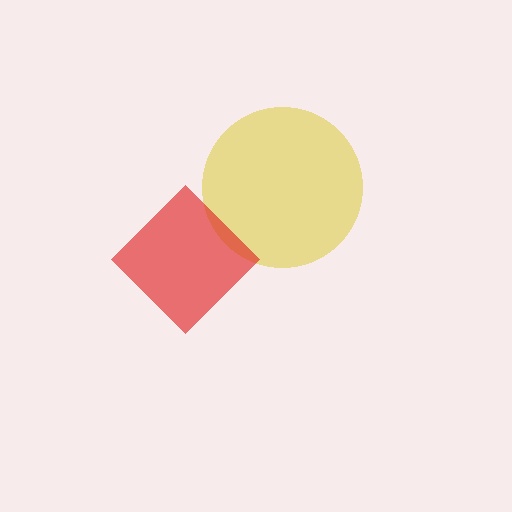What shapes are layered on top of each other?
The layered shapes are: a yellow circle, a red diamond.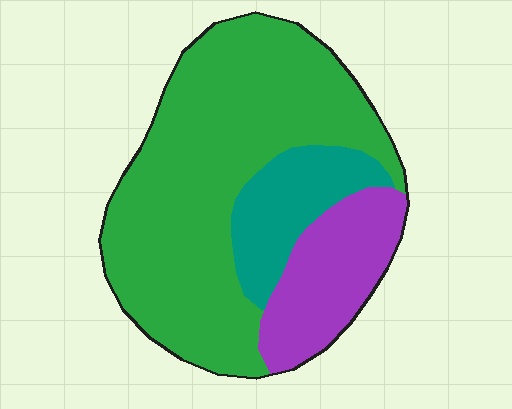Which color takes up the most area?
Green, at roughly 65%.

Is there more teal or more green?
Green.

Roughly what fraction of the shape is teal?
Teal covers about 15% of the shape.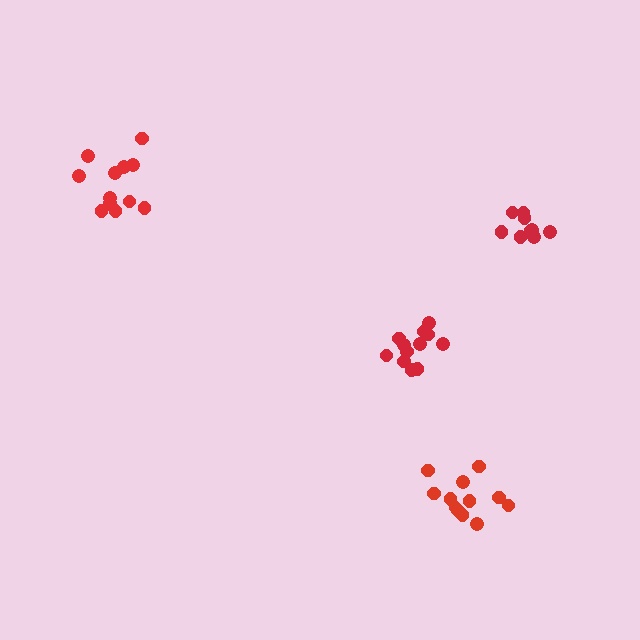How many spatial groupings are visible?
There are 4 spatial groupings.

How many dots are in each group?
Group 1: 12 dots, Group 2: 13 dots, Group 3: 12 dots, Group 4: 9 dots (46 total).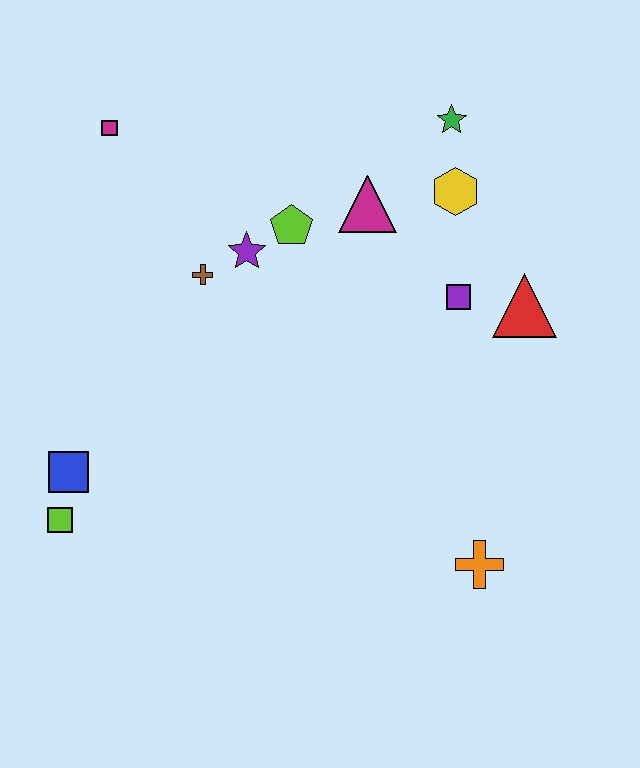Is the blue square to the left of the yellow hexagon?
Yes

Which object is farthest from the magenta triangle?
The lime square is farthest from the magenta triangle.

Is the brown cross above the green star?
No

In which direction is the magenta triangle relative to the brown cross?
The magenta triangle is to the right of the brown cross.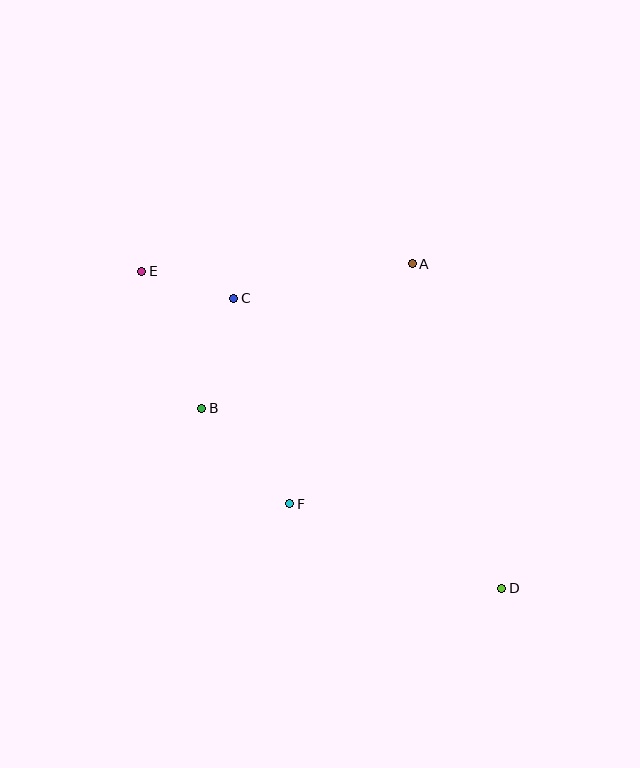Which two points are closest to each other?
Points C and E are closest to each other.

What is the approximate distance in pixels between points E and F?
The distance between E and F is approximately 276 pixels.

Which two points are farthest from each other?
Points D and E are farthest from each other.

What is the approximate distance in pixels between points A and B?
The distance between A and B is approximately 256 pixels.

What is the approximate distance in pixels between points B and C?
The distance between B and C is approximately 115 pixels.